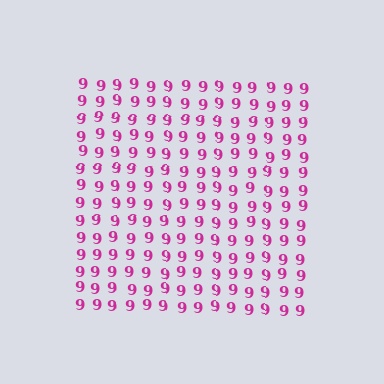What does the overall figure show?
The overall figure shows a square.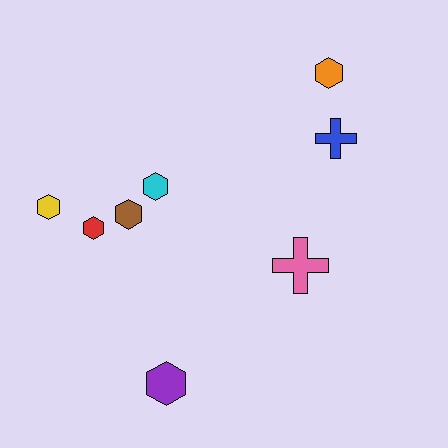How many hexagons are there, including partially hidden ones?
There are 6 hexagons.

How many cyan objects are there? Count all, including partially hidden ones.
There is 1 cyan object.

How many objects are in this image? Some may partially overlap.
There are 8 objects.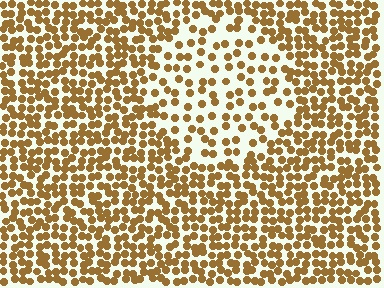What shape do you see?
I see a circle.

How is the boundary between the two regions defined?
The boundary is defined by a change in element density (approximately 2.0x ratio). All elements are the same color, size, and shape.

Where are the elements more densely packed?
The elements are more densely packed outside the circle boundary.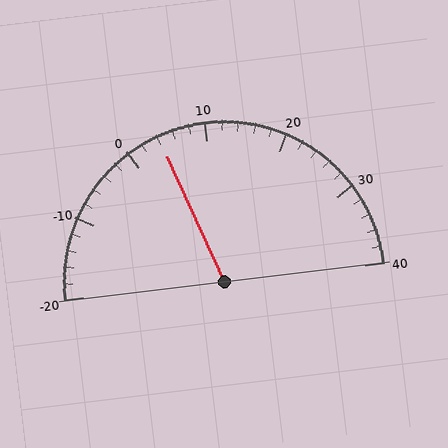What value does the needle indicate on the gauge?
The needle indicates approximately 4.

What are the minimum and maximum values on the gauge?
The gauge ranges from -20 to 40.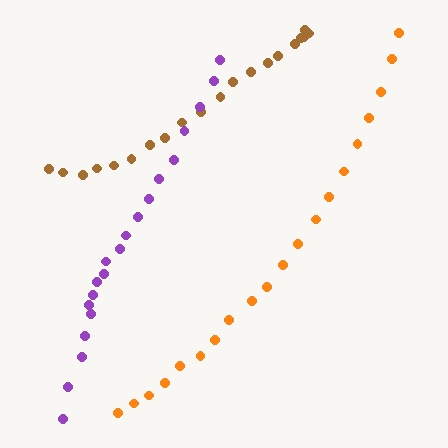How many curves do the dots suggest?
There are 3 distinct paths.